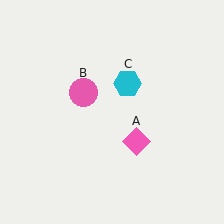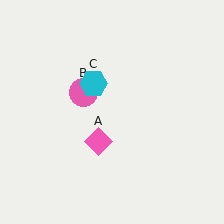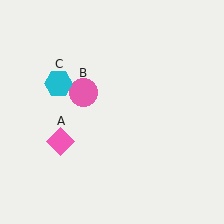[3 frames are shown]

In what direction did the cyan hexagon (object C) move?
The cyan hexagon (object C) moved left.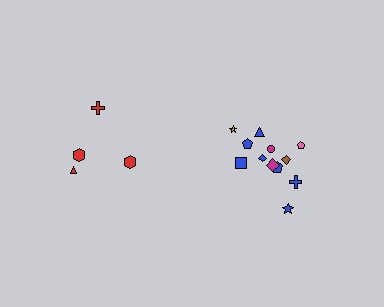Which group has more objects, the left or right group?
The right group.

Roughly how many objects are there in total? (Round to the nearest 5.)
Roughly 15 objects in total.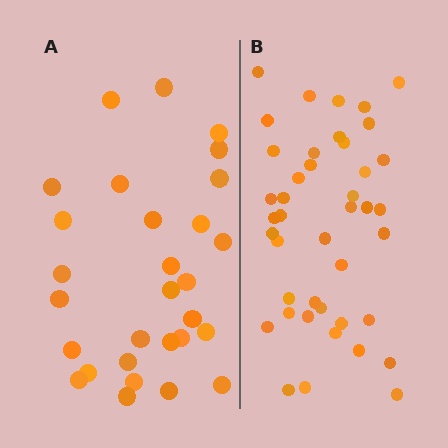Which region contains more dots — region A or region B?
Region B (the right region) has more dots.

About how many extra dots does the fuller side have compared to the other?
Region B has approximately 15 more dots than region A.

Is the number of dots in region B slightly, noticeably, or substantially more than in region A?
Region B has noticeably more, but not dramatically so. The ratio is roughly 1.4 to 1.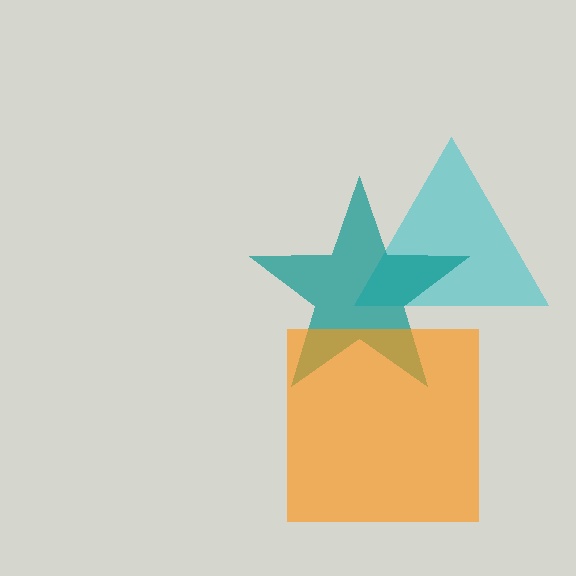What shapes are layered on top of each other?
The layered shapes are: a cyan triangle, a teal star, an orange square.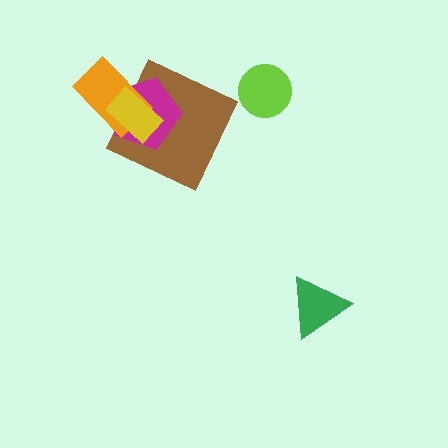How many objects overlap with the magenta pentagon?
3 objects overlap with the magenta pentagon.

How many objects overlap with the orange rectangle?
3 objects overlap with the orange rectangle.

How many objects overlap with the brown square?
3 objects overlap with the brown square.